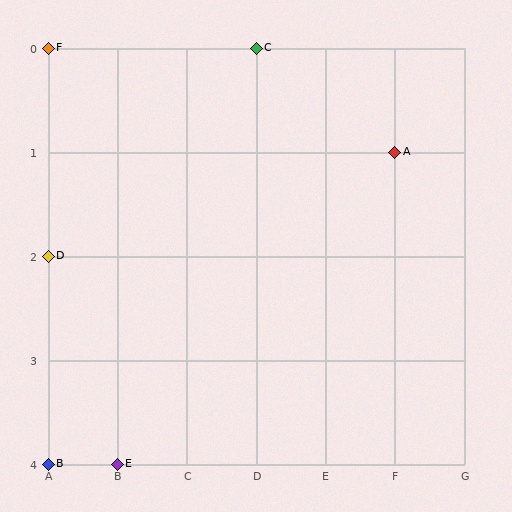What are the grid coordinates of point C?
Point C is at grid coordinates (D, 0).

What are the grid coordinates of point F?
Point F is at grid coordinates (A, 0).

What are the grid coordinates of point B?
Point B is at grid coordinates (A, 4).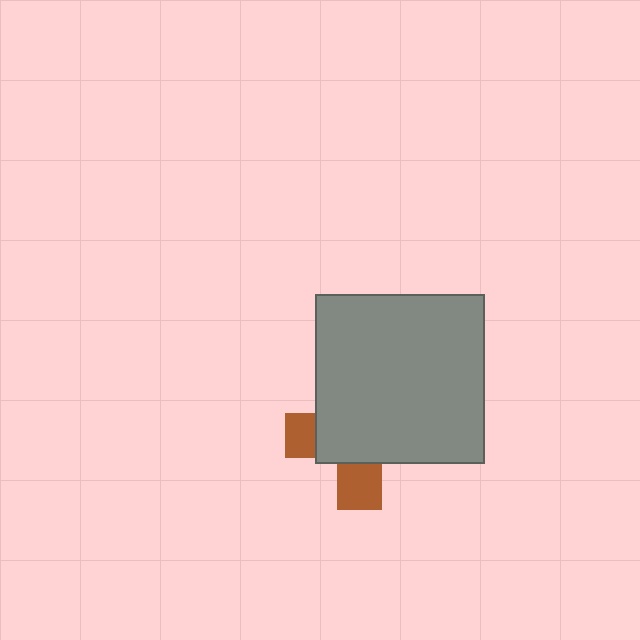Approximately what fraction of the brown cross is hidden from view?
Roughly 70% of the brown cross is hidden behind the gray square.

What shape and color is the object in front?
The object in front is a gray square.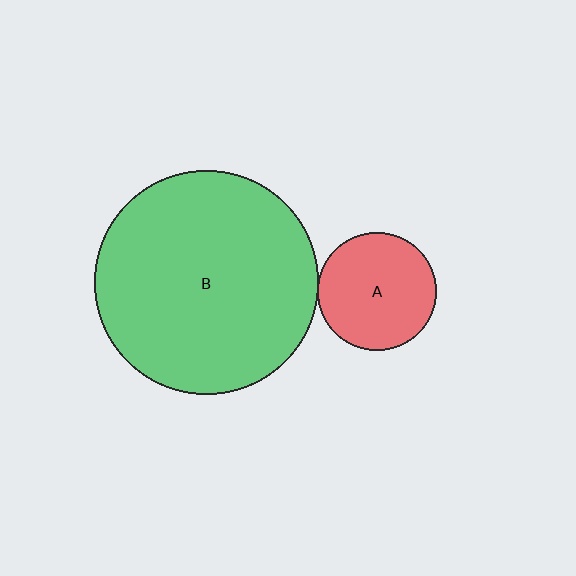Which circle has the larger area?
Circle B (green).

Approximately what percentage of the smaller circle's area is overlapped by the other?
Approximately 5%.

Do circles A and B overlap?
Yes.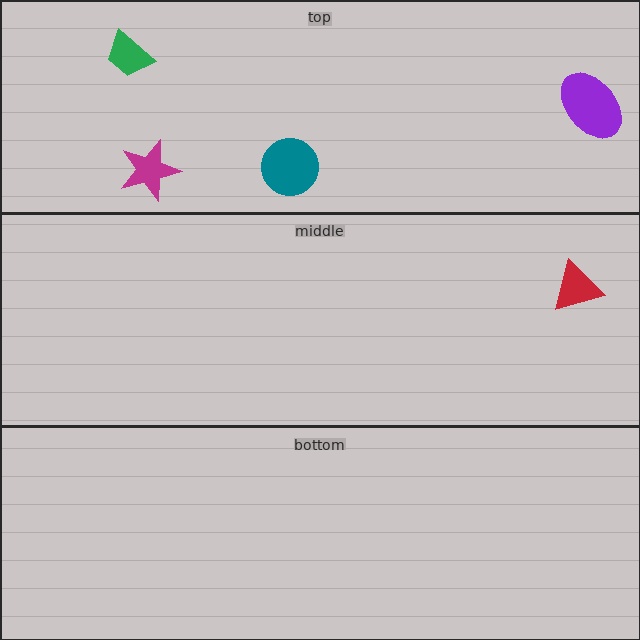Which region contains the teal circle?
The top region.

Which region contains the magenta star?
The top region.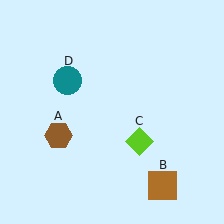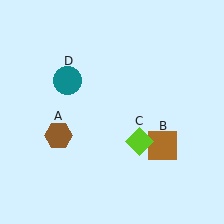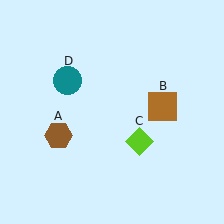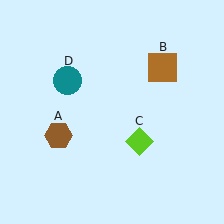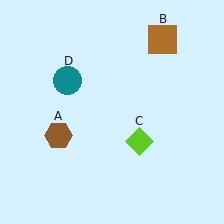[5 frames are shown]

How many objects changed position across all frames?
1 object changed position: brown square (object B).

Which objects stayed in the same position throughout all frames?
Brown hexagon (object A) and lime diamond (object C) and teal circle (object D) remained stationary.